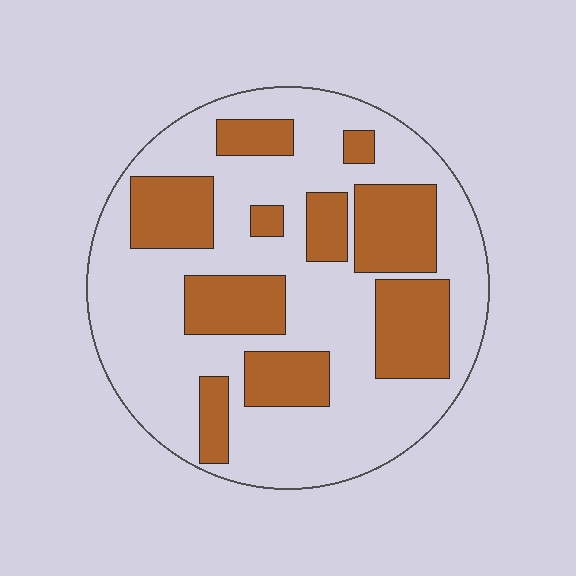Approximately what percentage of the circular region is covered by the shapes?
Approximately 35%.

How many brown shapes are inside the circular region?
10.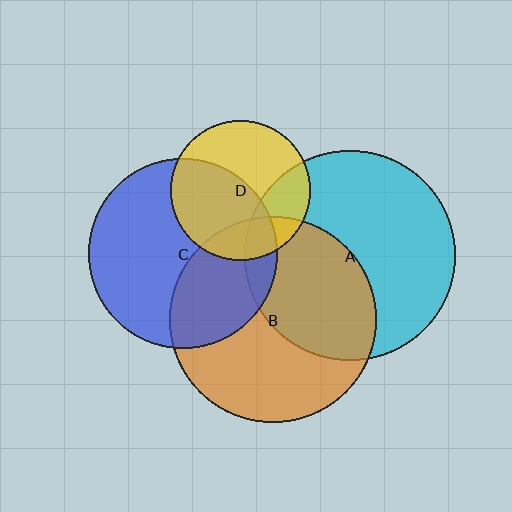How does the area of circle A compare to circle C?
Approximately 1.2 times.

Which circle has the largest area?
Circle A (cyan).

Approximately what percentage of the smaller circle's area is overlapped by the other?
Approximately 40%.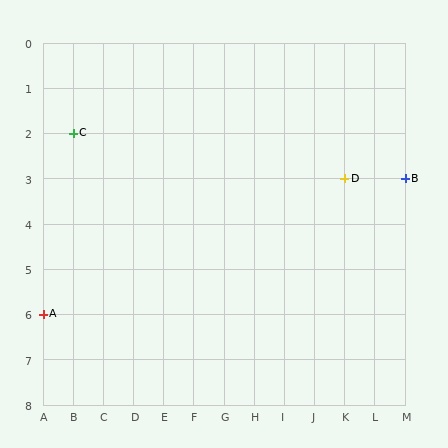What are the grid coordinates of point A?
Point A is at grid coordinates (A, 6).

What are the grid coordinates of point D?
Point D is at grid coordinates (K, 3).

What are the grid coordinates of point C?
Point C is at grid coordinates (B, 2).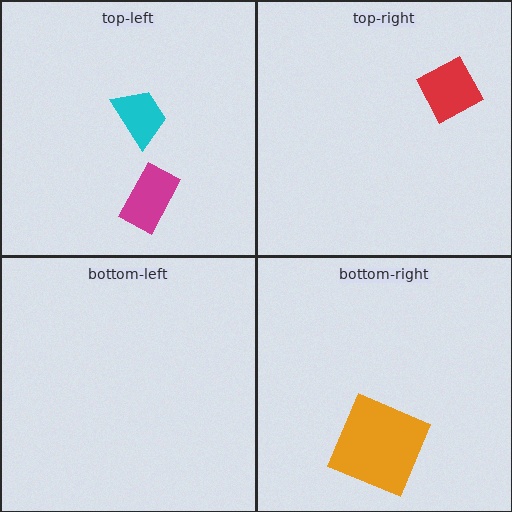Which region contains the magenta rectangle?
The top-left region.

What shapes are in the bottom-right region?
The orange square.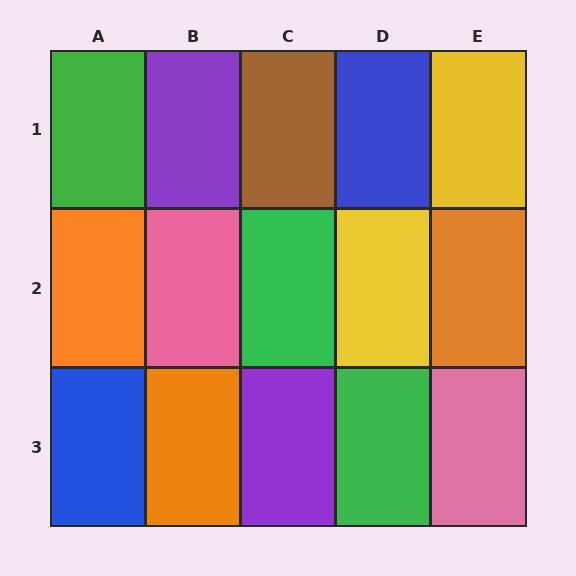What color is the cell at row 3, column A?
Blue.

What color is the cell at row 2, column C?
Green.